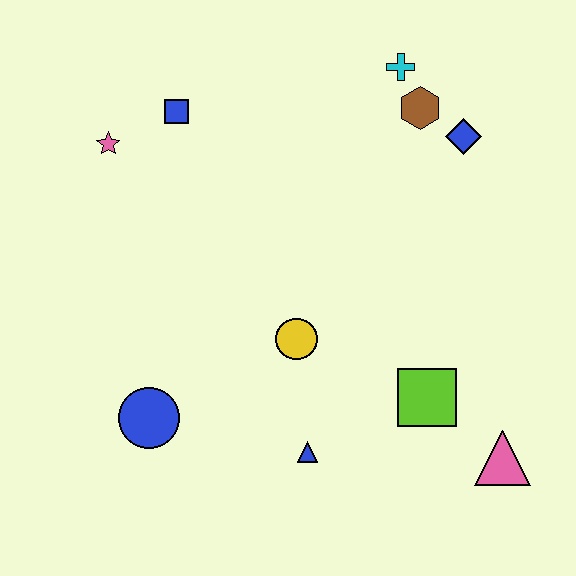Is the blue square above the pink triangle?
Yes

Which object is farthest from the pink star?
The pink triangle is farthest from the pink star.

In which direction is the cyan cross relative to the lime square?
The cyan cross is above the lime square.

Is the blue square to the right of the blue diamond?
No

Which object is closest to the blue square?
The pink star is closest to the blue square.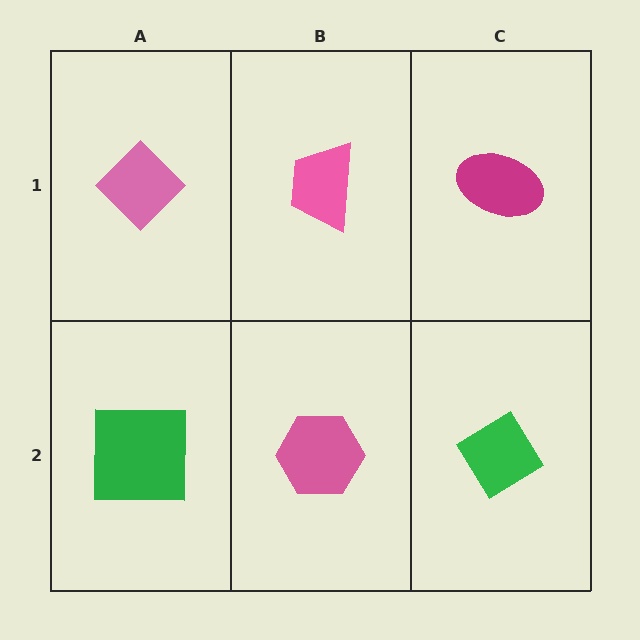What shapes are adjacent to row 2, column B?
A pink trapezoid (row 1, column B), a green square (row 2, column A), a green diamond (row 2, column C).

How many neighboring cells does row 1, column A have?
2.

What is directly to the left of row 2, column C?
A pink hexagon.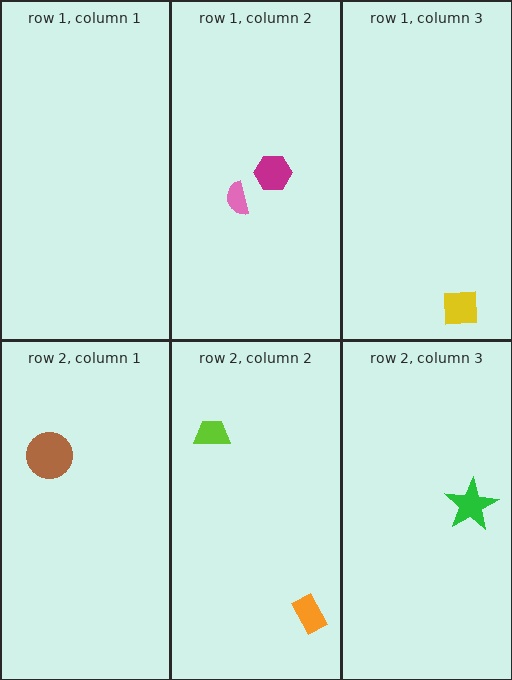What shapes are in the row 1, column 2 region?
The magenta hexagon, the pink semicircle.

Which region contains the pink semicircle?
The row 1, column 2 region.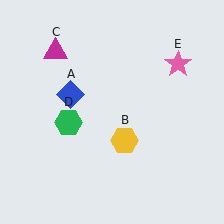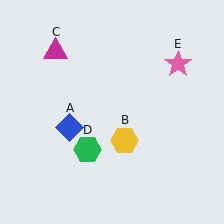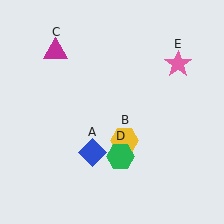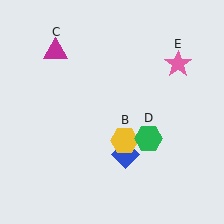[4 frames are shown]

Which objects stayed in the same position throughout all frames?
Yellow hexagon (object B) and magenta triangle (object C) and pink star (object E) remained stationary.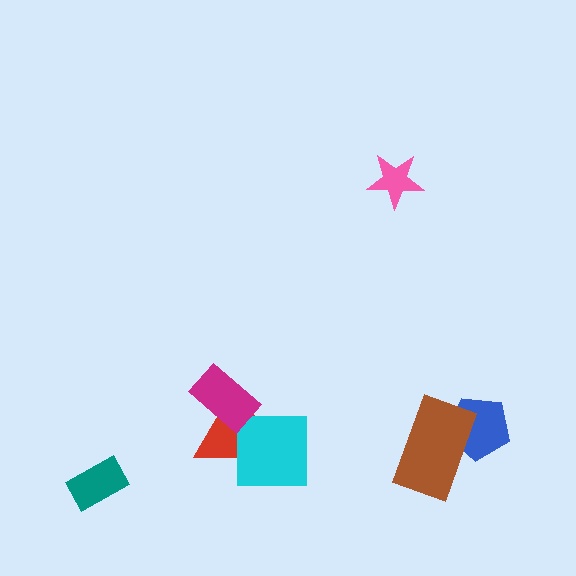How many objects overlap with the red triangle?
2 objects overlap with the red triangle.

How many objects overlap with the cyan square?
1 object overlaps with the cyan square.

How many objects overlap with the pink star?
0 objects overlap with the pink star.